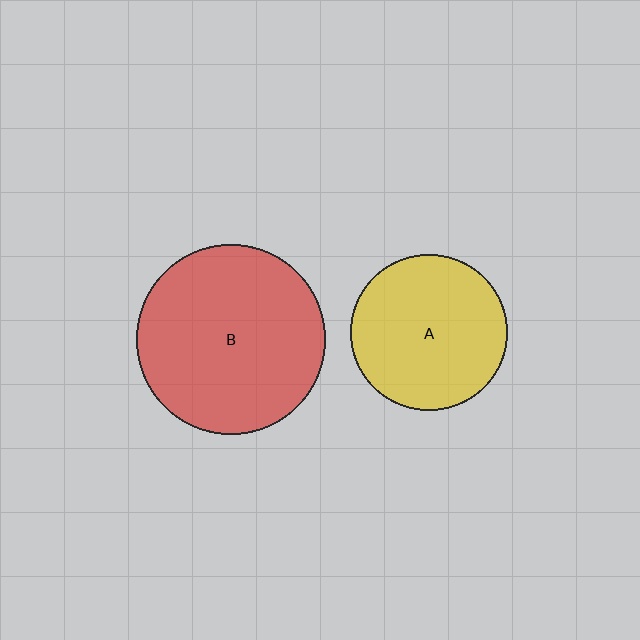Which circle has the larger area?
Circle B (red).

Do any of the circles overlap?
No, none of the circles overlap.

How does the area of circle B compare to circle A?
Approximately 1.5 times.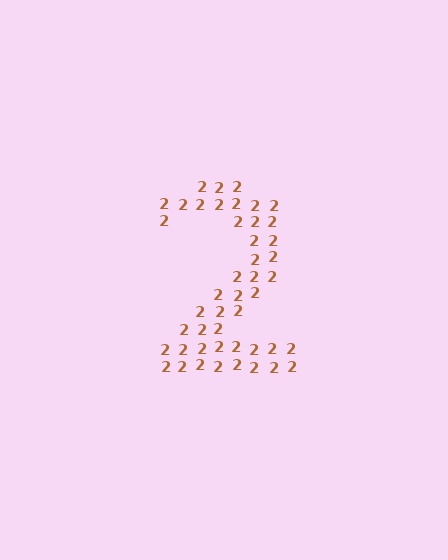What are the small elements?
The small elements are digit 2's.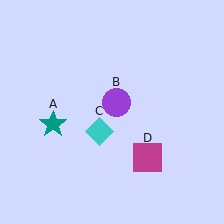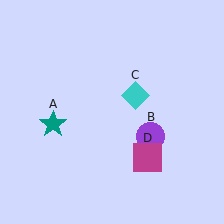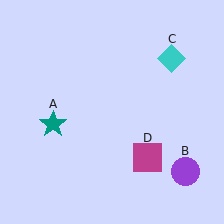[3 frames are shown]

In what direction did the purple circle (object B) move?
The purple circle (object B) moved down and to the right.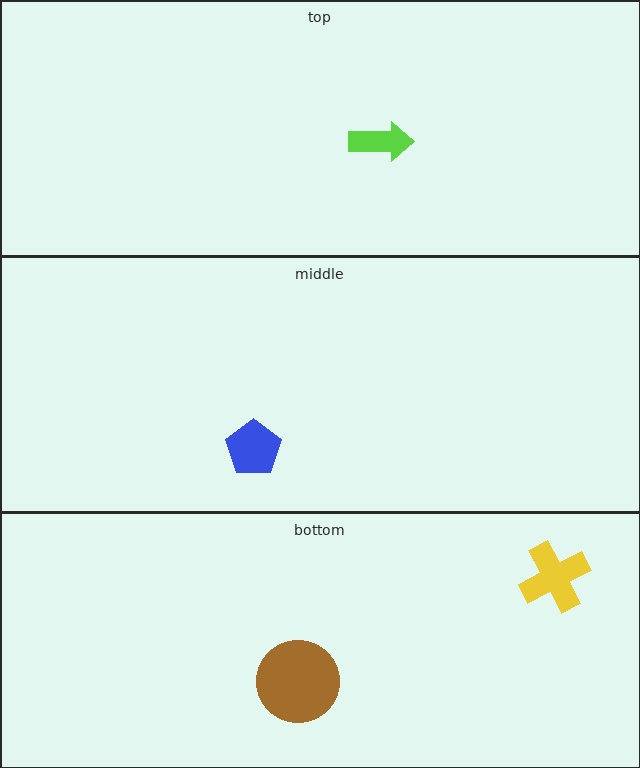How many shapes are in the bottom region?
2.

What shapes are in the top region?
The lime arrow.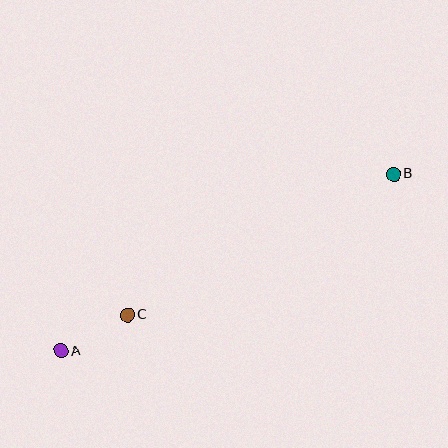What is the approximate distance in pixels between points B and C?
The distance between B and C is approximately 301 pixels.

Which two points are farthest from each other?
Points A and B are farthest from each other.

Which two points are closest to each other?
Points A and C are closest to each other.